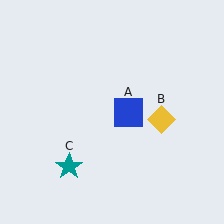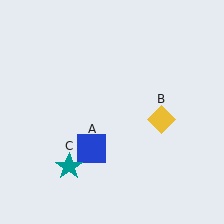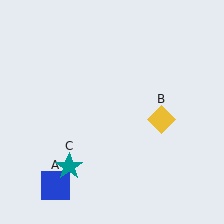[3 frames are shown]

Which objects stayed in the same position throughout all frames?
Yellow diamond (object B) and teal star (object C) remained stationary.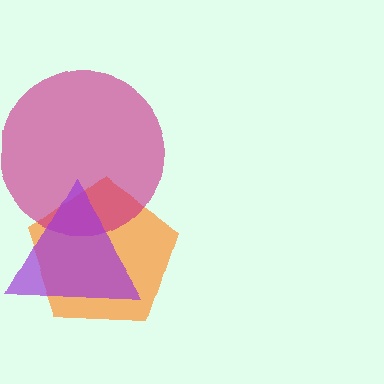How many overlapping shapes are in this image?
There are 3 overlapping shapes in the image.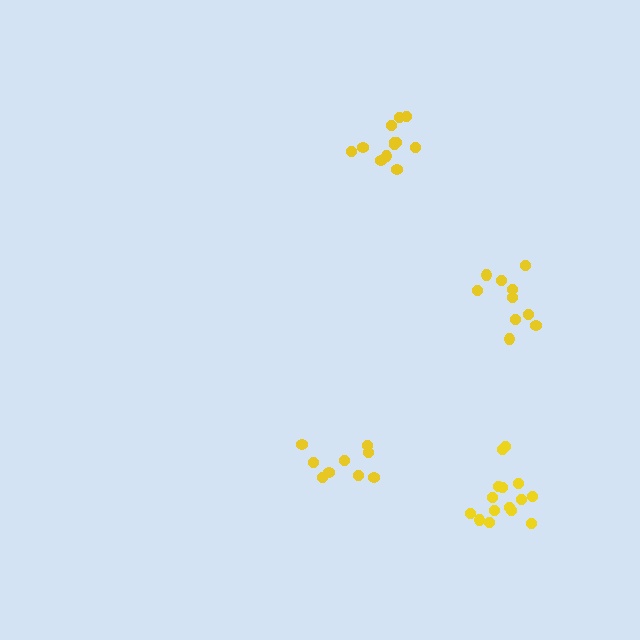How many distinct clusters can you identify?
There are 4 distinct clusters.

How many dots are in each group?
Group 1: 10 dots, Group 2: 12 dots, Group 3: 9 dots, Group 4: 15 dots (46 total).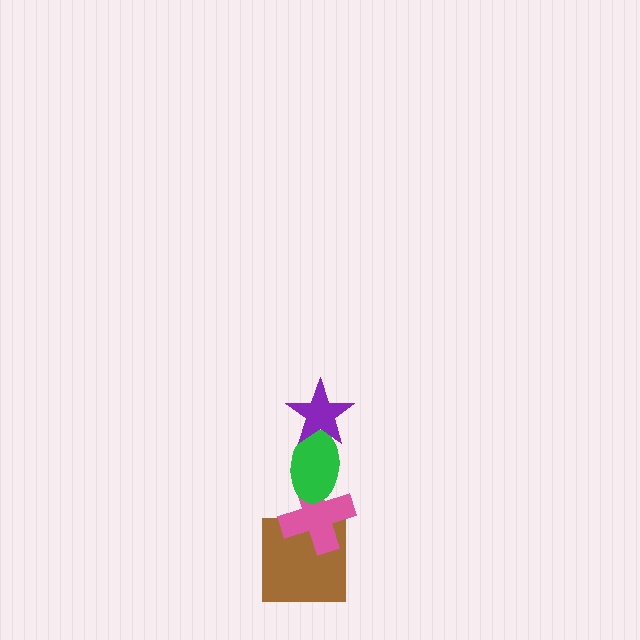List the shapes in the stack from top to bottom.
From top to bottom: the purple star, the green ellipse, the pink cross, the brown square.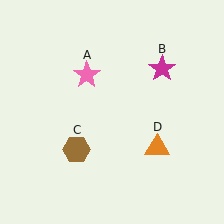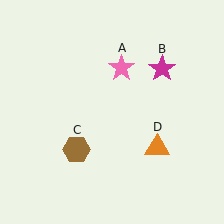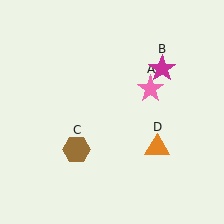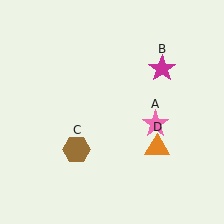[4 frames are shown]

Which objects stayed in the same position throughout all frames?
Magenta star (object B) and brown hexagon (object C) and orange triangle (object D) remained stationary.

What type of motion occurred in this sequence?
The pink star (object A) rotated clockwise around the center of the scene.